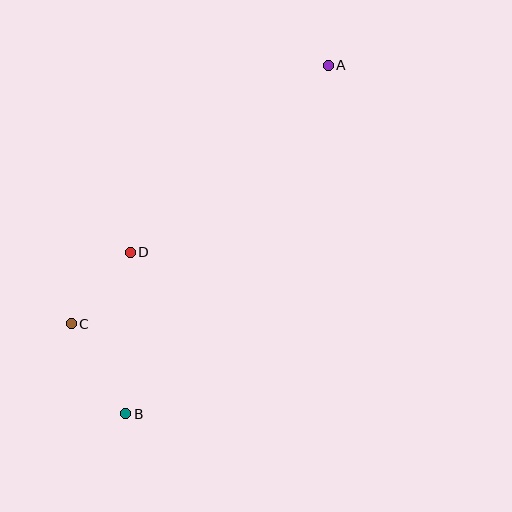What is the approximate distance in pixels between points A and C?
The distance between A and C is approximately 365 pixels.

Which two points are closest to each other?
Points C and D are closest to each other.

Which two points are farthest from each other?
Points A and B are farthest from each other.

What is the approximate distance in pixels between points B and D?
The distance between B and D is approximately 161 pixels.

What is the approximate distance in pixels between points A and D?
The distance between A and D is approximately 272 pixels.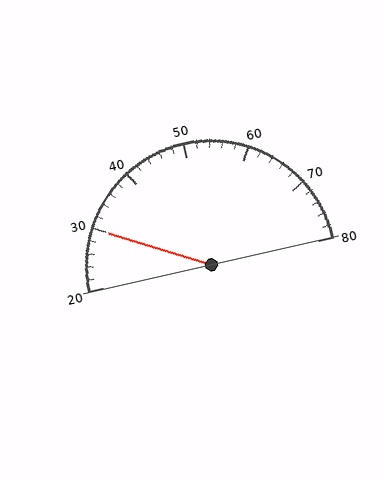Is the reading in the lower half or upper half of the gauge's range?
The reading is in the lower half of the range (20 to 80).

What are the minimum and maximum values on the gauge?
The gauge ranges from 20 to 80.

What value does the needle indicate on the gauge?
The needle indicates approximately 30.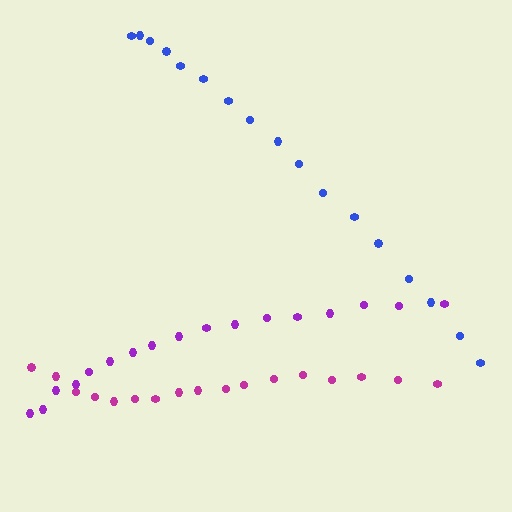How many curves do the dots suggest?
There are 3 distinct paths.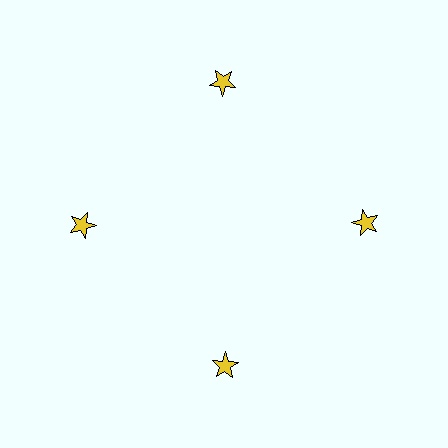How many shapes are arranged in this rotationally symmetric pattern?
There are 4 shapes, arranged in 4 groups of 1.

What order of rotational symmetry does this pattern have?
This pattern has 4-fold rotational symmetry.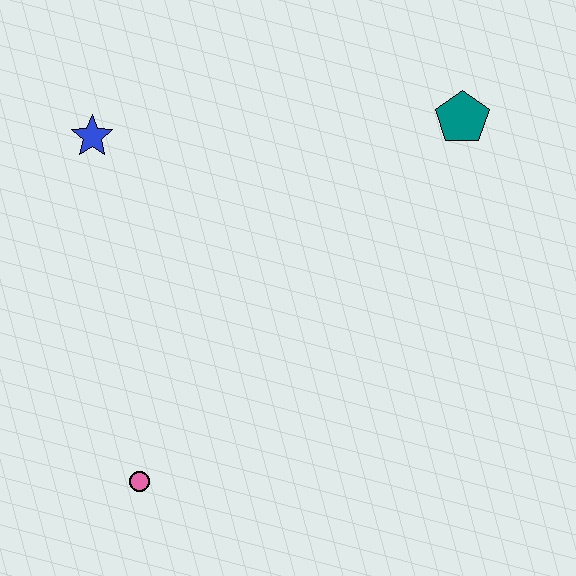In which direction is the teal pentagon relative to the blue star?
The teal pentagon is to the right of the blue star.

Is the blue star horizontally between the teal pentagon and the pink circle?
No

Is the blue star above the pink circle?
Yes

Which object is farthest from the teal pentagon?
The pink circle is farthest from the teal pentagon.